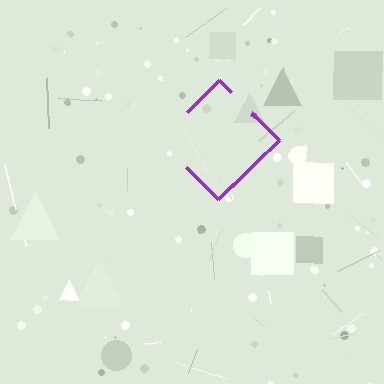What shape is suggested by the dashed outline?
The dashed outline suggests a diamond.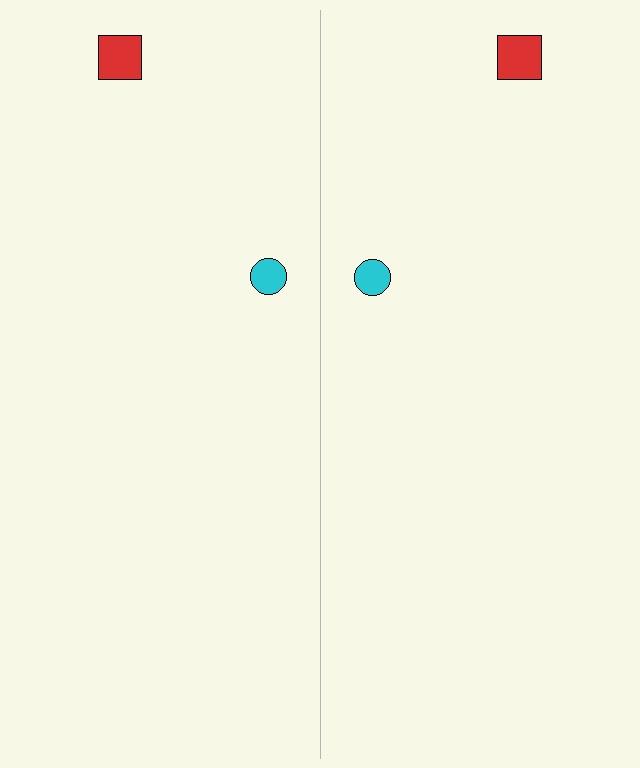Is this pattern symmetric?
Yes, this pattern has bilateral (reflection) symmetry.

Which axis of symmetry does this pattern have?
The pattern has a vertical axis of symmetry running through the center of the image.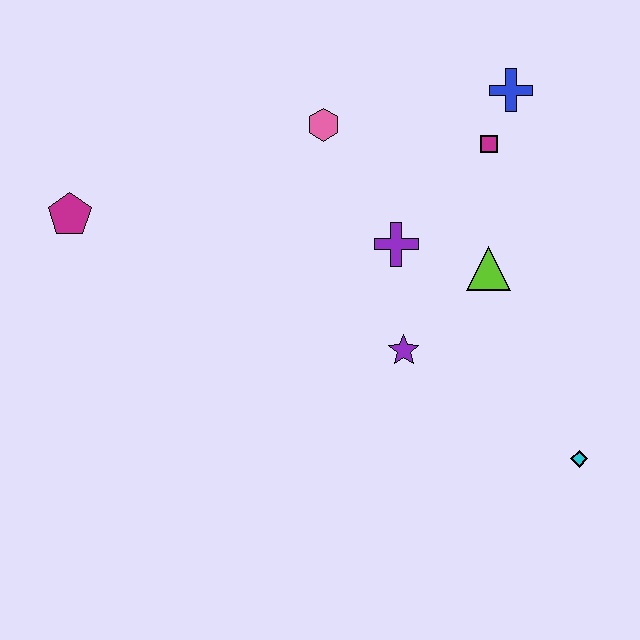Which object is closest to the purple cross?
The lime triangle is closest to the purple cross.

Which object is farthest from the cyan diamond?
The magenta pentagon is farthest from the cyan diamond.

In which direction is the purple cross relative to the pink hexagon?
The purple cross is below the pink hexagon.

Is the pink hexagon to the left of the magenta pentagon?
No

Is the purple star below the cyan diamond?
No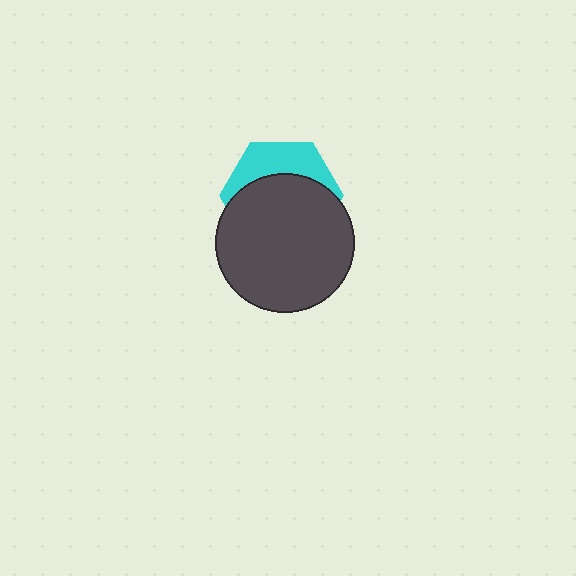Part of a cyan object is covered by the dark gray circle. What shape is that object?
It is a hexagon.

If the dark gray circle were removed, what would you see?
You would see the complete cyan hexagon.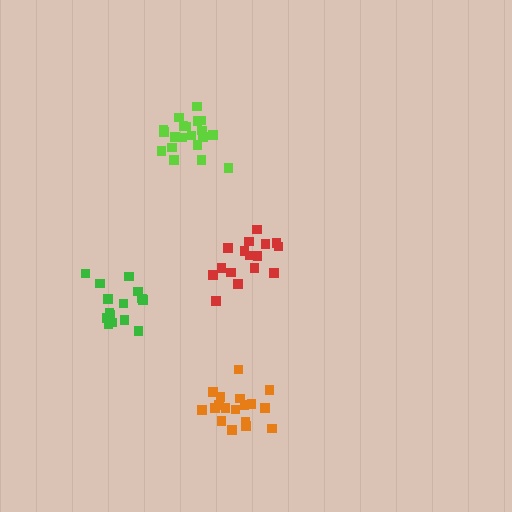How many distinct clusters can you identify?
There are 4 distinct clusters.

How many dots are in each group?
Group 1: 16 dots, Group 2: 18 dots, Group 3: 20 dots, Group 4: 16 dots (70 total).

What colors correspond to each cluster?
The clusters are colored: red, orange, lime, green.